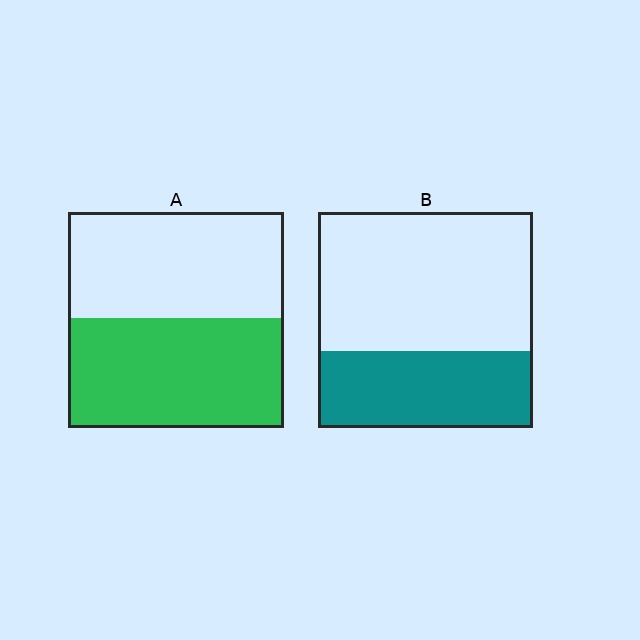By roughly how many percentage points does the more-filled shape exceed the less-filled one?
By roughly 15 percentage points (A over B).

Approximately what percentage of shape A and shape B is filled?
A is approximately 50% and B is approximately 35%.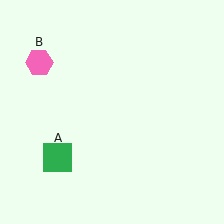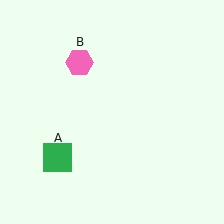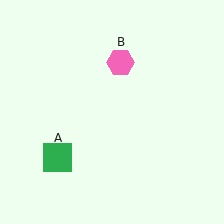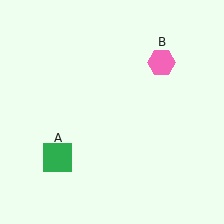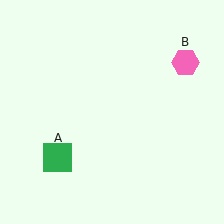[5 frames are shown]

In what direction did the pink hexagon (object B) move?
The pink hexagon (object B) moved right.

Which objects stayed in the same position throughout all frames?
Green square (object A) remained stationary.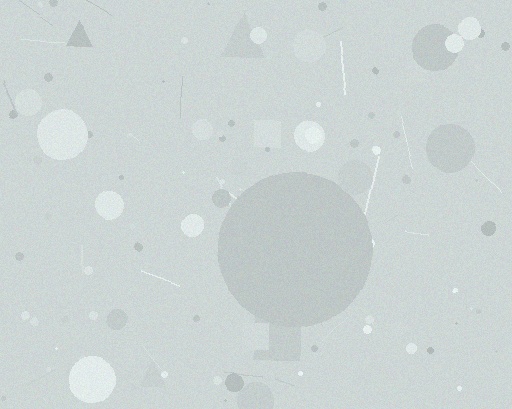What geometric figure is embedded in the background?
A circle is embedded in the background.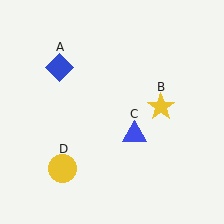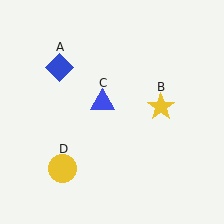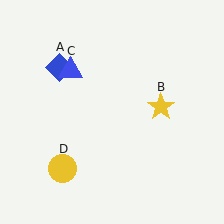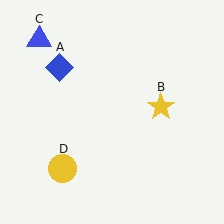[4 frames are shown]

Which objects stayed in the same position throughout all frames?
Blue diamond (object A) and yellow star (object B) and yellow circle (object D) remained stationary.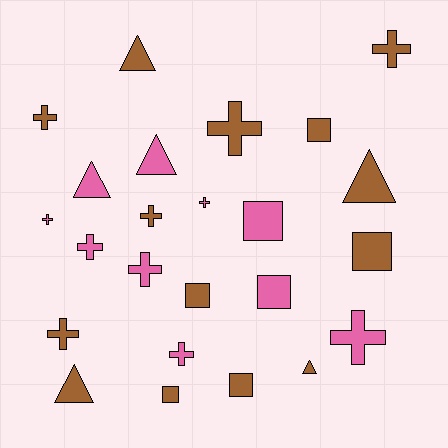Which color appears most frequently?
Brown, with 14 objects.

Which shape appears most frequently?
Cross, with 11 objects.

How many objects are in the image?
There are 24 objects.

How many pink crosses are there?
There are 6 pink crosses.